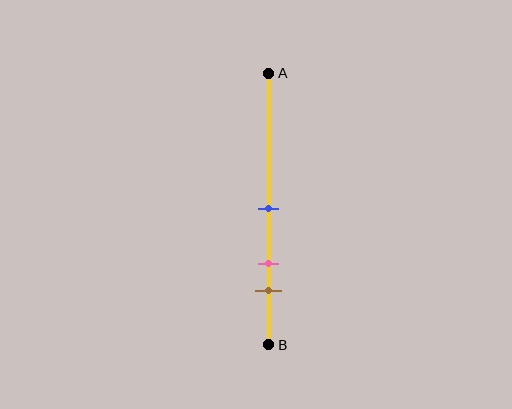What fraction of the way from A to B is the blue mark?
The blue mark is approximately 50% (0.5) of the way from A to B.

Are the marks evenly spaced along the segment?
Yes, the marks are approximately evenly spaced.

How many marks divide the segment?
There are 3 marks dividing the segment.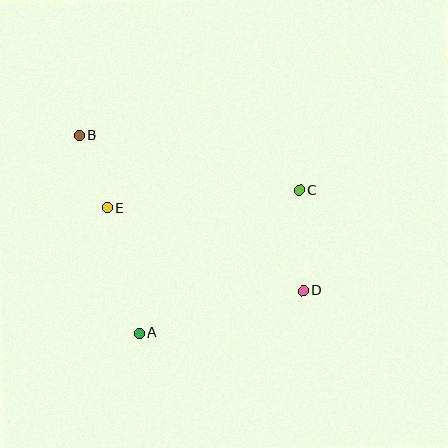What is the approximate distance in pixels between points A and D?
The distance between A and D is approximately 170 pixels.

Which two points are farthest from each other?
Points B and D are farthest from each other.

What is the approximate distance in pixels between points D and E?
The distance between D and E is approximately 213 pixels.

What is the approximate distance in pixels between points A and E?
The distance between A and E is approximately 129 pixels.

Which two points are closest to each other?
Points B and E are closest to each other.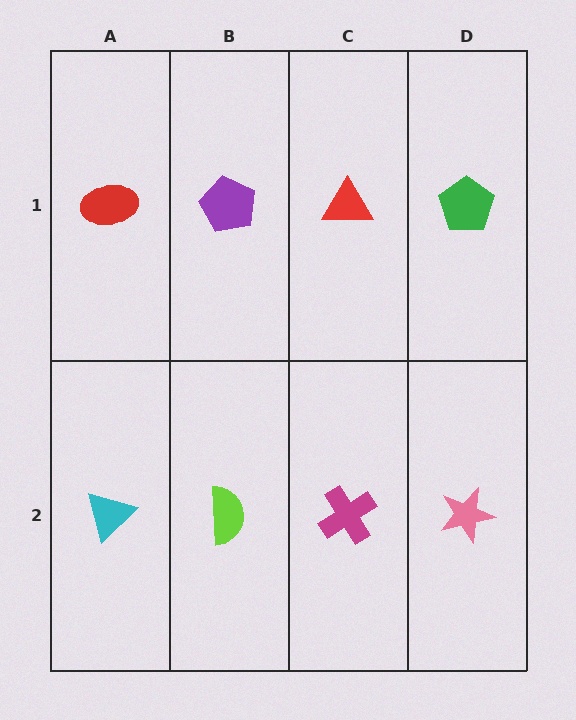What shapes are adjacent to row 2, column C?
A red triangle (row 1, column C), a lime semicircle (row 2, column B), a pink star (row 2, column D).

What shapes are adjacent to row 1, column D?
A pink star (row 2, column D), a red triangle (row 1, column C).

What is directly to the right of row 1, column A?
A purple pentagon.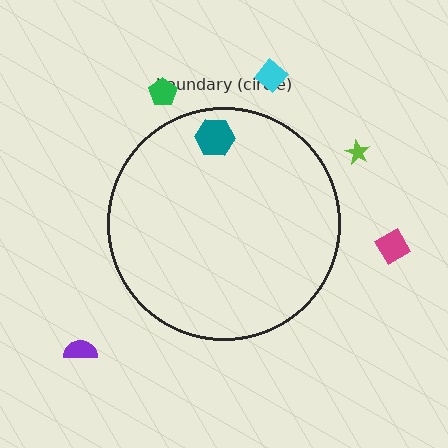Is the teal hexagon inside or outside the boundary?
Inside.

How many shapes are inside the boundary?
1 inside, 5 outside.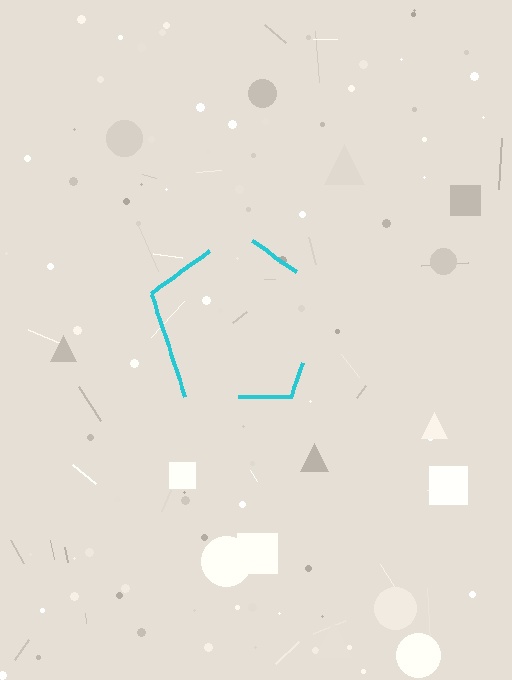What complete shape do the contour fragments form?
The contour fragments form a pentagon.